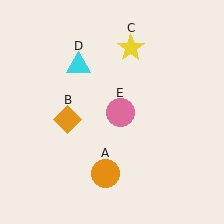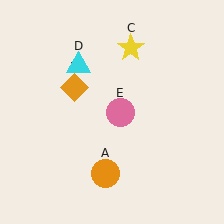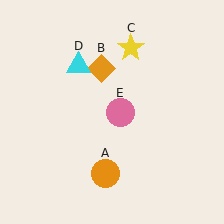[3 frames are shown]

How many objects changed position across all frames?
1 object changed position: orange diamond (object B).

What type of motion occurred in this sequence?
The orange diamond (object B) rotated clockwise around the center of the scene.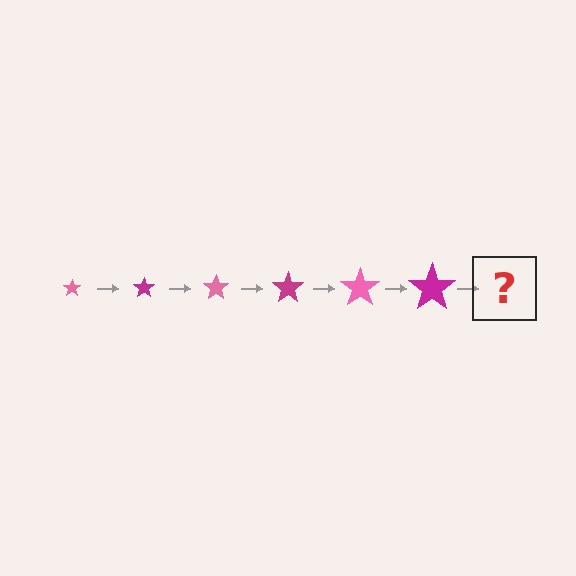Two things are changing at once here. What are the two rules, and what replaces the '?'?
The two rules are that the star grows larger each step and the color cycles through pink and magenta. The '?' should be a pink star, larger than the previous one.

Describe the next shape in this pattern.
It should be a pink star, larger than the previous one.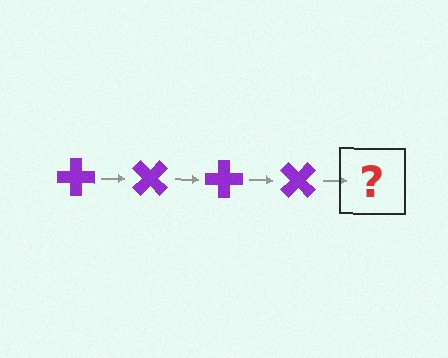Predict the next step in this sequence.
The next step is a purple cross rotated 180 degrees.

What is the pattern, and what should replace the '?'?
The pattern is that the cross rotates 45 degrees each step. The '?' should be a purple cross rotated 180 degrees.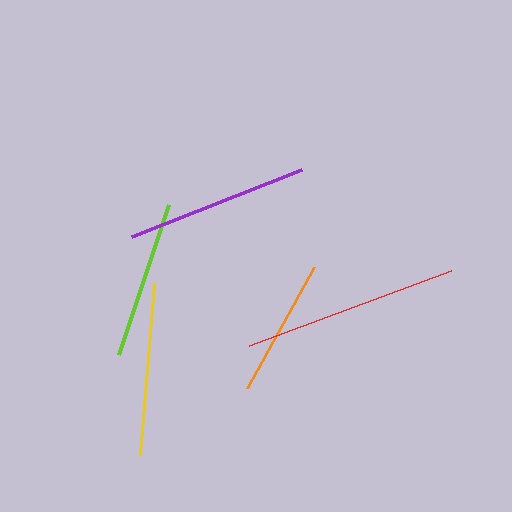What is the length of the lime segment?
The lime segment is approximately 158 pixels long.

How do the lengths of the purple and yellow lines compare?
The purple and yellow lines are approximately the same length.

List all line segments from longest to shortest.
From longest to shortest: red, purple, yellow, lime, orange.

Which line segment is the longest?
The red line is the longest at approximately 215 pixels.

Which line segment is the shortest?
The orange line is the shortest at approximately 138 pixels.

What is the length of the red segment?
The red segment is approximately 215 pixels long.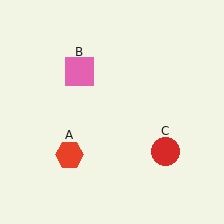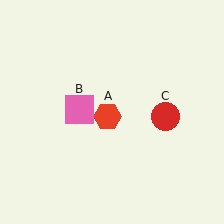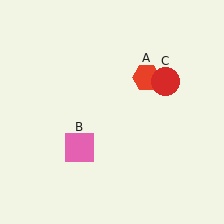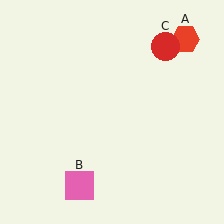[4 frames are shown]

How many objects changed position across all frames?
3 objects changed position: red hexagon (object A), pink square (object B), red circle (object C).